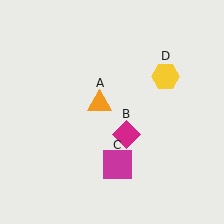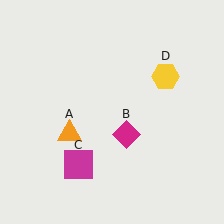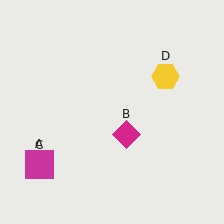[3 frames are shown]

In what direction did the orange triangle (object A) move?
The orange triangle (object A) moved down and to the left.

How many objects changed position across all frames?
2 objects changed position: orange triangle (object A), magenta square (object C).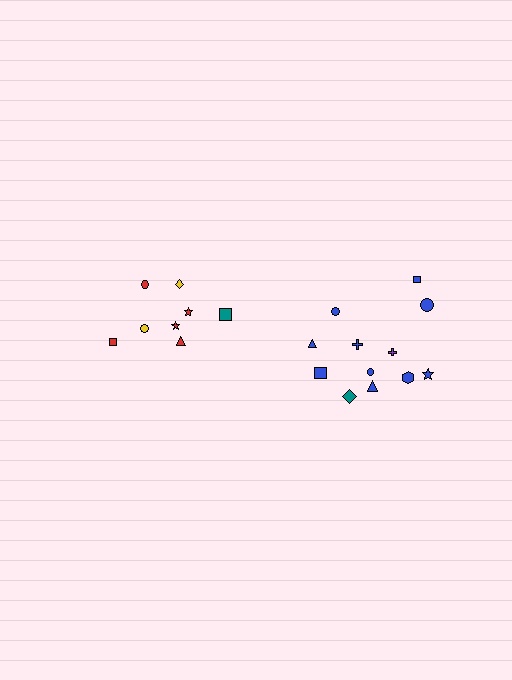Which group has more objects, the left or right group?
The right group.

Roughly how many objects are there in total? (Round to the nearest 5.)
Roughly 20 objects in total.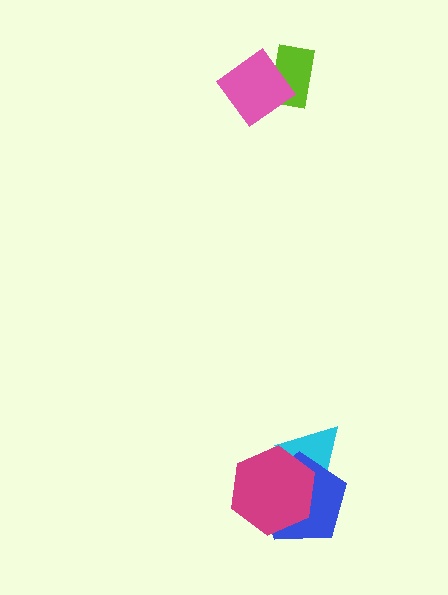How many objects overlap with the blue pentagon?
2 objects overlap with the blue pentagon.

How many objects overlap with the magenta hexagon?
2 objects overlap with the magenta hexagon.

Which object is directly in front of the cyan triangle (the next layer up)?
The blue pentagon is directly in front of the cyan triangle.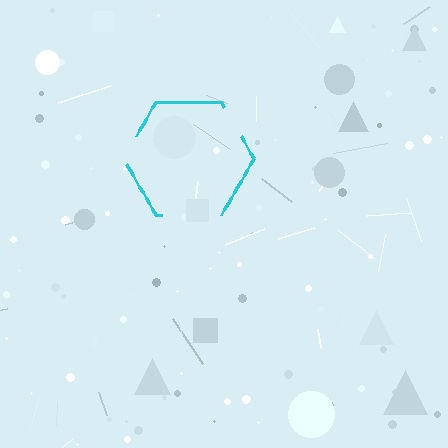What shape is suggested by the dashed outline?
The dashed outline suggests a hexagon.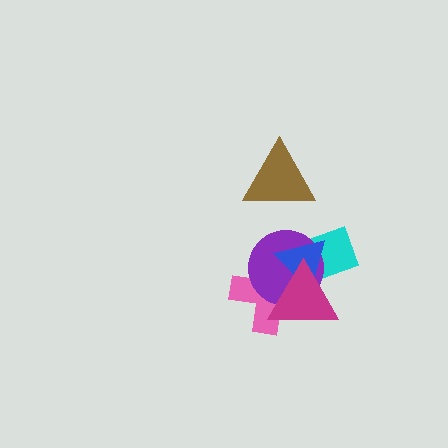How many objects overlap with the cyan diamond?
3 objects overlap with the cyan diamond.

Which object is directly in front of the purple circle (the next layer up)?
The blue triangle is directly in front of the purple circle.